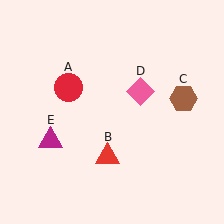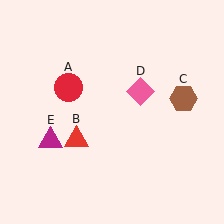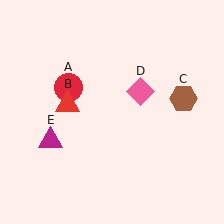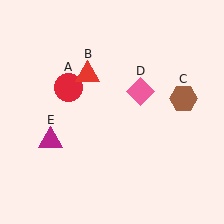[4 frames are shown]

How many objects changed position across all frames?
1 object changed position: red triangle (object B).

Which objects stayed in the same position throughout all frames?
Red circle (object A) and brown hexagon (object C) and pink diamond (object D) and magenta triangle (object E) remained stationary.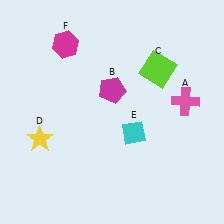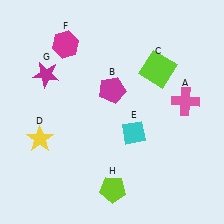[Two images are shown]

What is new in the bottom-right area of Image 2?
A lime pentagon (H) was added in the bottom-right area of Image 2.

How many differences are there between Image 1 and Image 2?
There are 2 differences between the two images.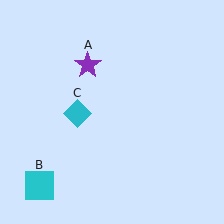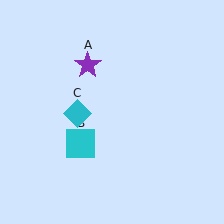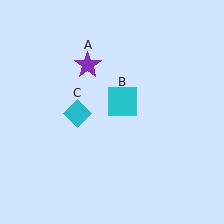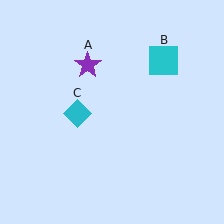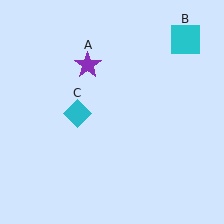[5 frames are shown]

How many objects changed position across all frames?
1 object changed position: cyan square (object B).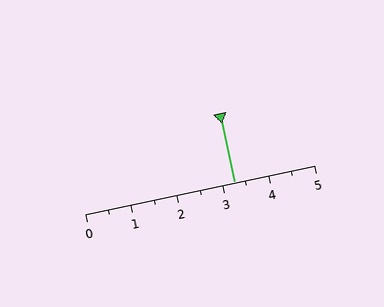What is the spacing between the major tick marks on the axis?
The major ticks are spaced 1 apart.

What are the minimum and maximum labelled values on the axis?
The axis runs from 0 to 5.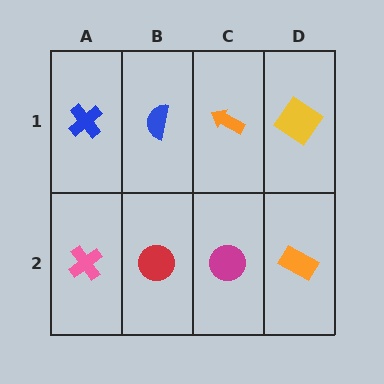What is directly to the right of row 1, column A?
A blue semicircle.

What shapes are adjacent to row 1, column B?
A red circle (row 2, column B), a blue cross (row 1, column A), an orange arrow (row 1, column C).